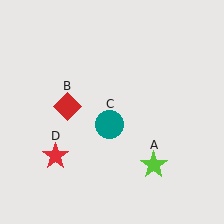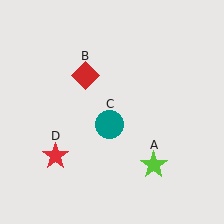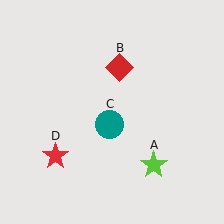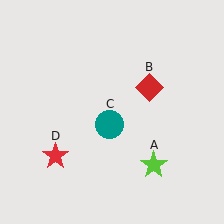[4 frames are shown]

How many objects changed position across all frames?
1 object changed position: red diamond (object B).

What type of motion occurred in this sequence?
The red diamond (object B) rotated clockwise around the center of the scene.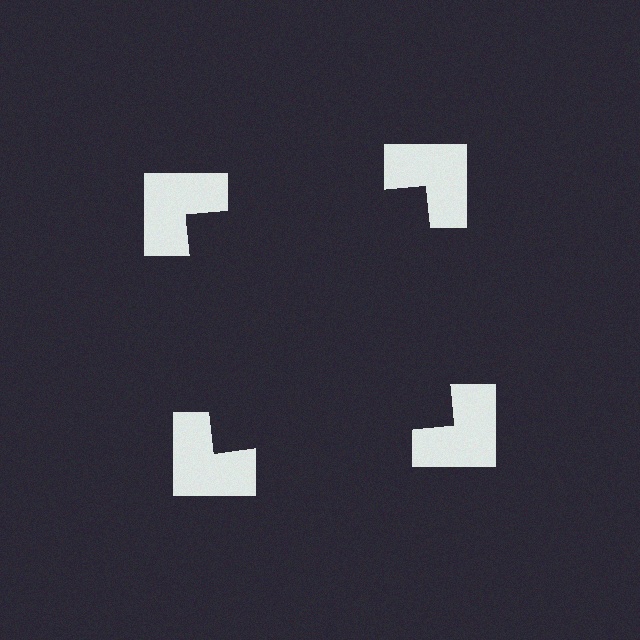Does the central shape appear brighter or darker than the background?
It typically appears slightly darker than the background, even though no actual brightness change is drawn.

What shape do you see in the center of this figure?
An illusory square — its edges are inferred from the aligned wedge cuts in the notched squares, not physically drawn.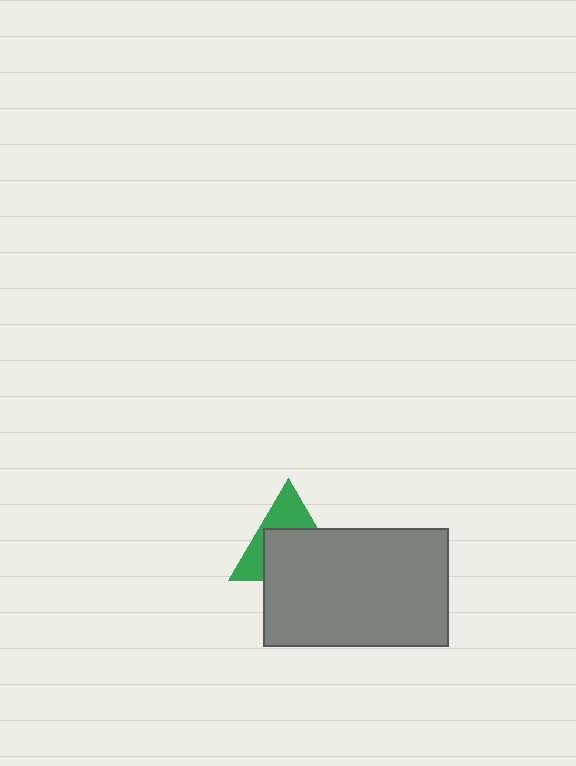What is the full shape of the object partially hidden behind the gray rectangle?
The partially hidden object is a green triangle.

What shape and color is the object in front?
The object in front is a gray rectangle.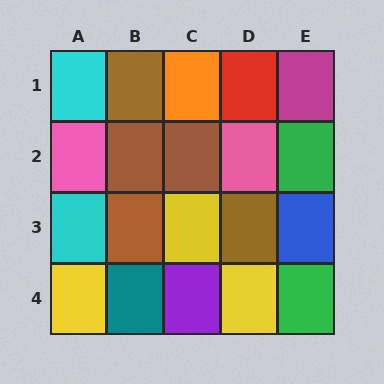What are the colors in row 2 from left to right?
Pink, brown, brown, pink, green.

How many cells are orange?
1 cell is orange.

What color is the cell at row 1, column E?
Magenta.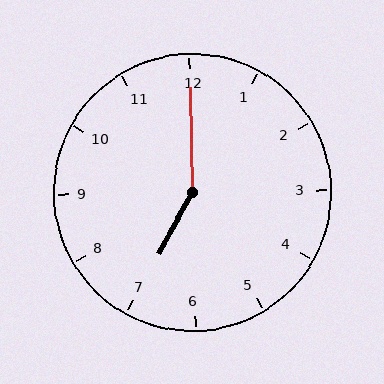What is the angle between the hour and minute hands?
Approximately 150 degrees.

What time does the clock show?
7:00.